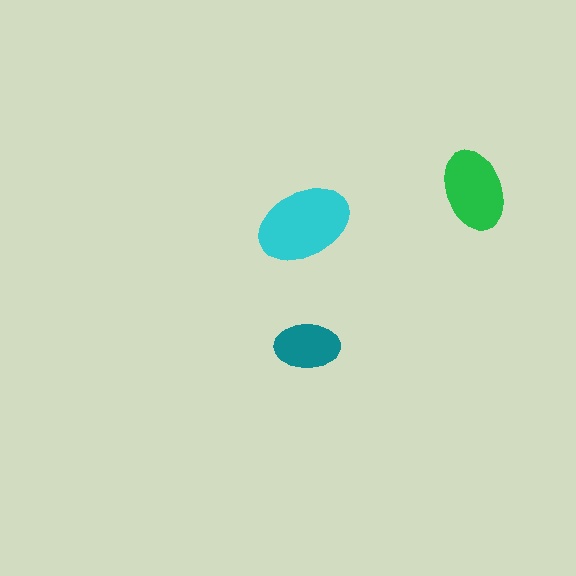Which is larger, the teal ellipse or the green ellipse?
The green one.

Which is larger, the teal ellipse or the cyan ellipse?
The cyan one.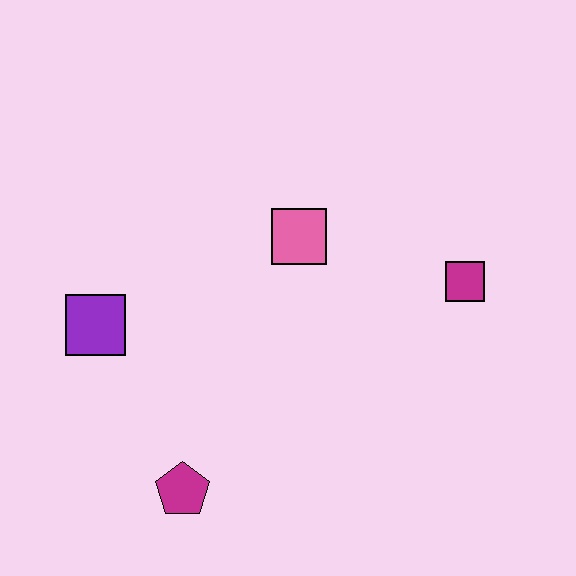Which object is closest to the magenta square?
The pink square is closest to the magenta square.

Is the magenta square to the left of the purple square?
No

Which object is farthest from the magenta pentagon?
The magenta square is farthest from the magenta pentagon.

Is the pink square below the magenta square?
No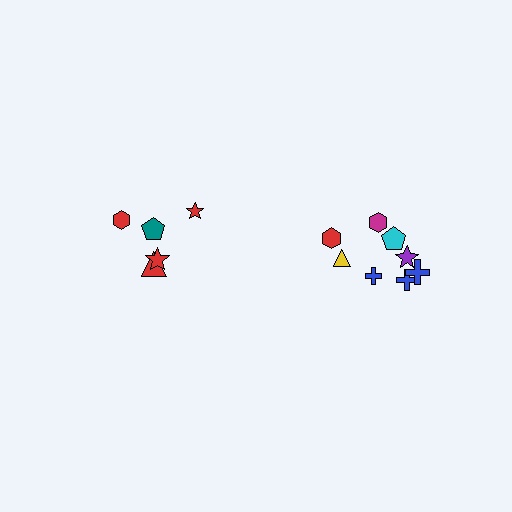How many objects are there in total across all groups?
There are 13 objects.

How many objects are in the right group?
There are 8 objects.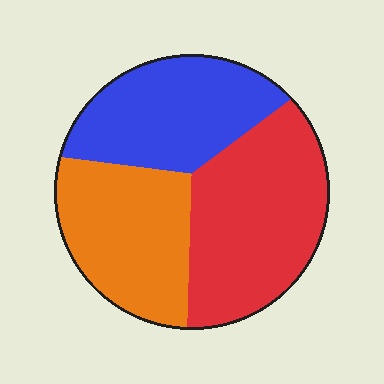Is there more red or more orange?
Red.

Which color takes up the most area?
Red, at roughly 40%.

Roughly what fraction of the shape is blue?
Blue takes up about one third (1/3) of the shape.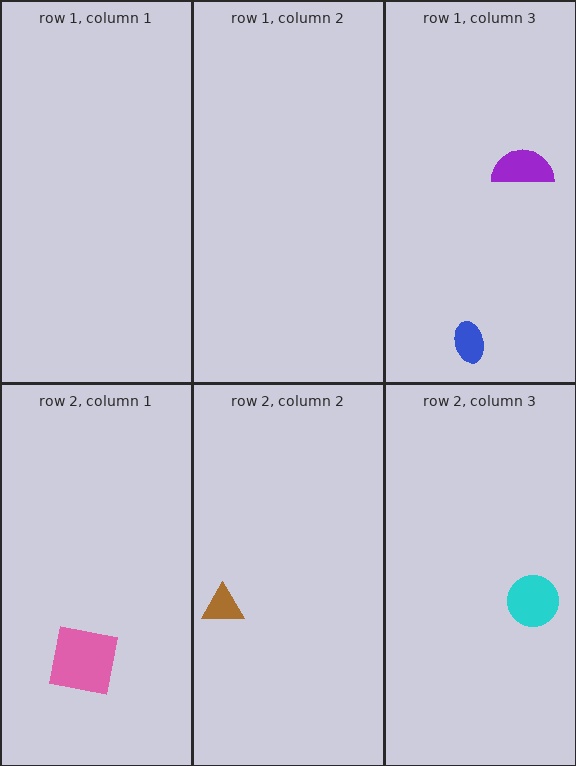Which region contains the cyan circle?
The row 2, column 3 region.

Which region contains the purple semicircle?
The row 1, column 3 region.